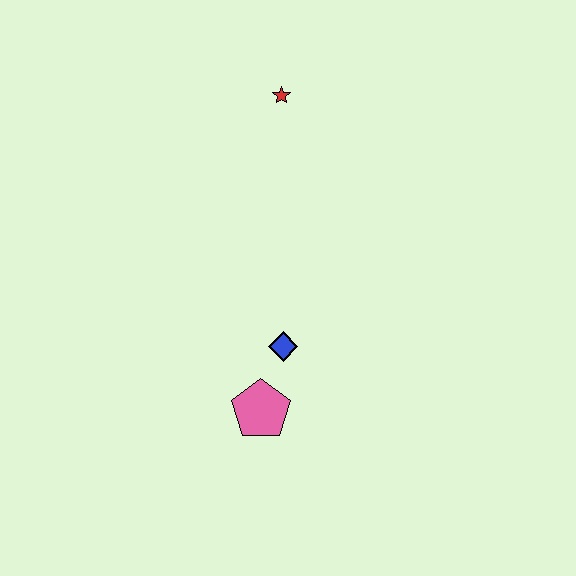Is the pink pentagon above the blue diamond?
No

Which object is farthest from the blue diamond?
The red star is farthest from the blue diamond.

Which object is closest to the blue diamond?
The pink pentagon is closest to the blue diamond.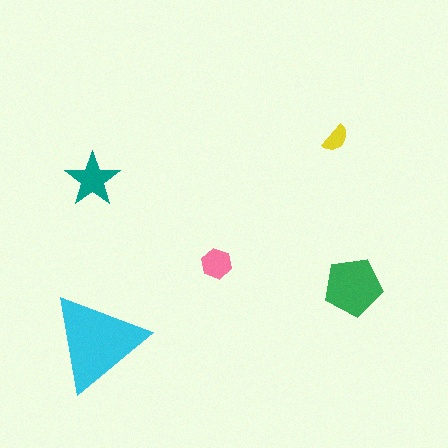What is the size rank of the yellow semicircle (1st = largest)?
5th.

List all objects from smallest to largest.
The yellow semicircle, the pink hexagon, the teal star, the green pentagon, the cyan triangle.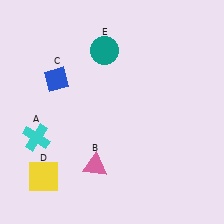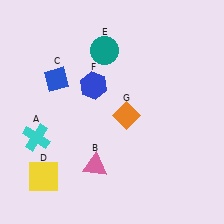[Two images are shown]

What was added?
A blue hexagon (F), an orange diamond (G) were added in Image 2.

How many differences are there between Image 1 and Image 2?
There are 2 differences between the two images.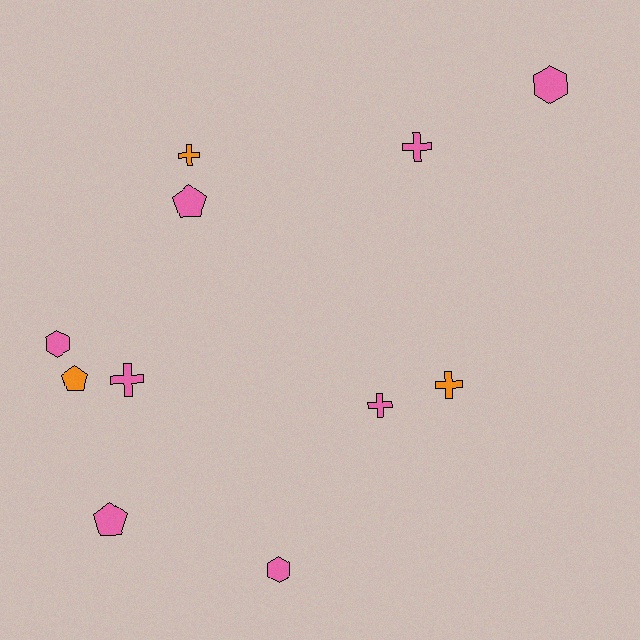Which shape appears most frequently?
Cross, with 5 objects.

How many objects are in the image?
There are 11 objects.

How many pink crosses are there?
There are 3 pink crosses.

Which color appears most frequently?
Pink, with 8 objects.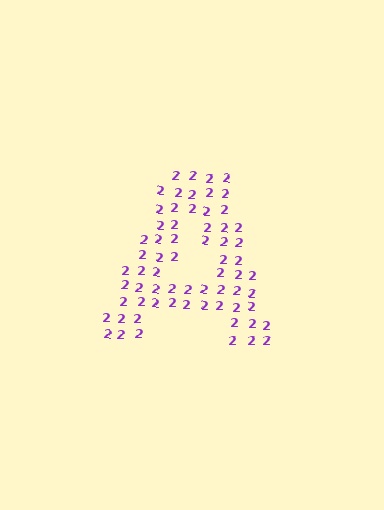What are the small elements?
The small elements are digit 2's.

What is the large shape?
The large shape is the letter A.